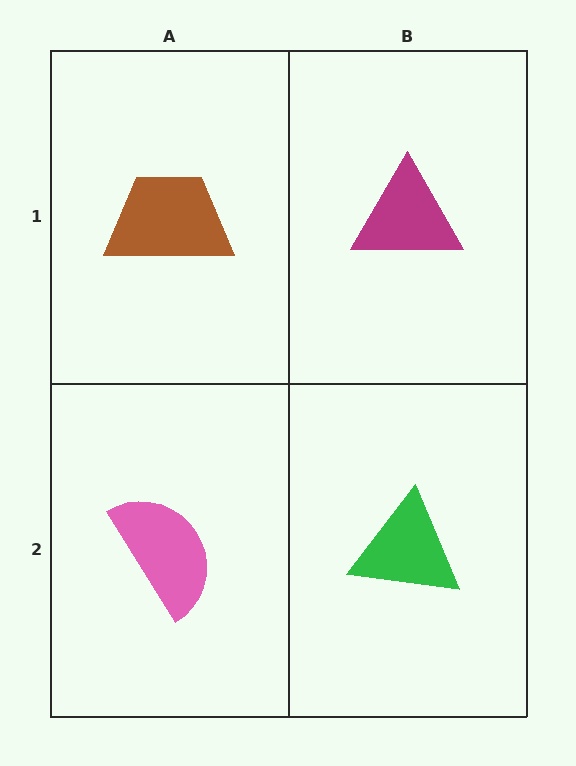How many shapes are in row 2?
2 shapes.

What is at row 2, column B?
A green triangle.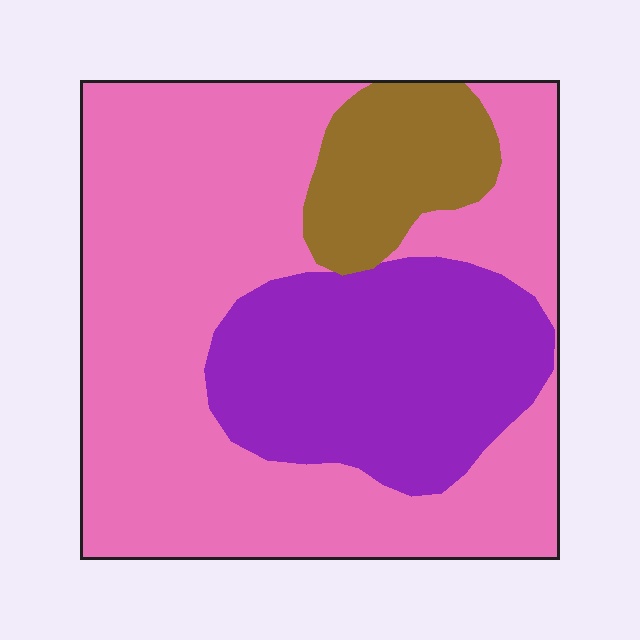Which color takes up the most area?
Pink, at roughly 60%.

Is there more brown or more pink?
Pink.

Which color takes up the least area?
Brown, at roughly 10%.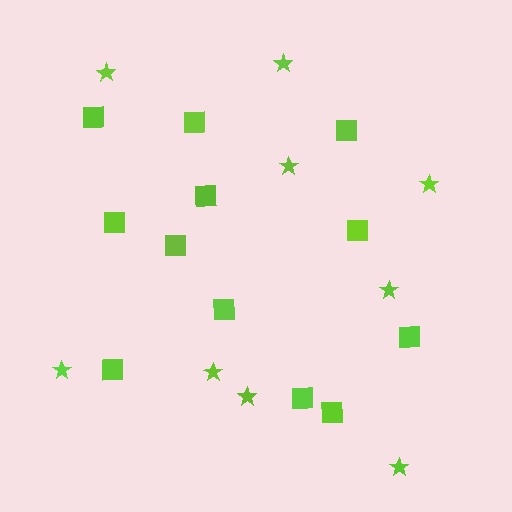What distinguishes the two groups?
There are 2 groups: one group of squares (12) and one group of stars (9).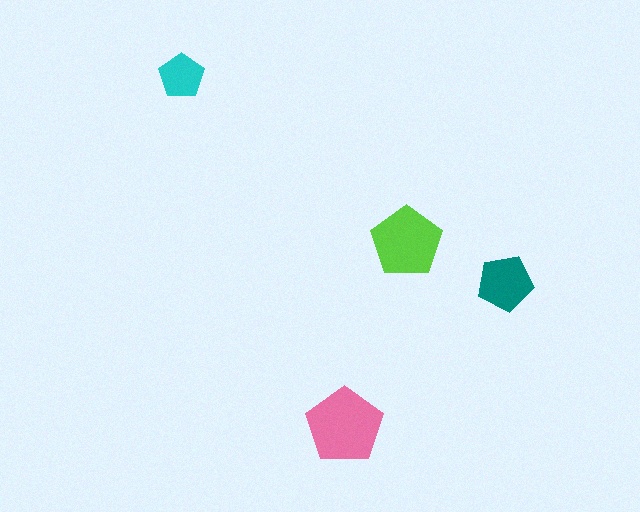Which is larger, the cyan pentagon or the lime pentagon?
The lime one.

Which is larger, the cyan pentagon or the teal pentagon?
The teal one.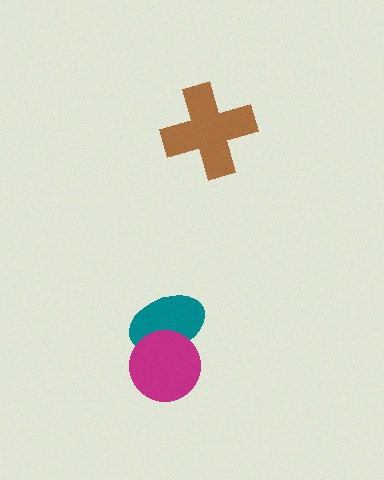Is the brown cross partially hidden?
No, no other shape covers it.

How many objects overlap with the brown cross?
0 objects overlap with the brown cross.